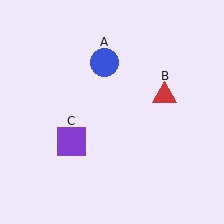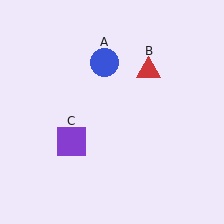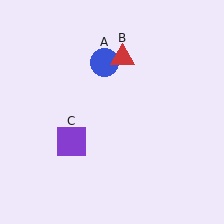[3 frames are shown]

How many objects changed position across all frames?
1 object changed position: red triangle (object B).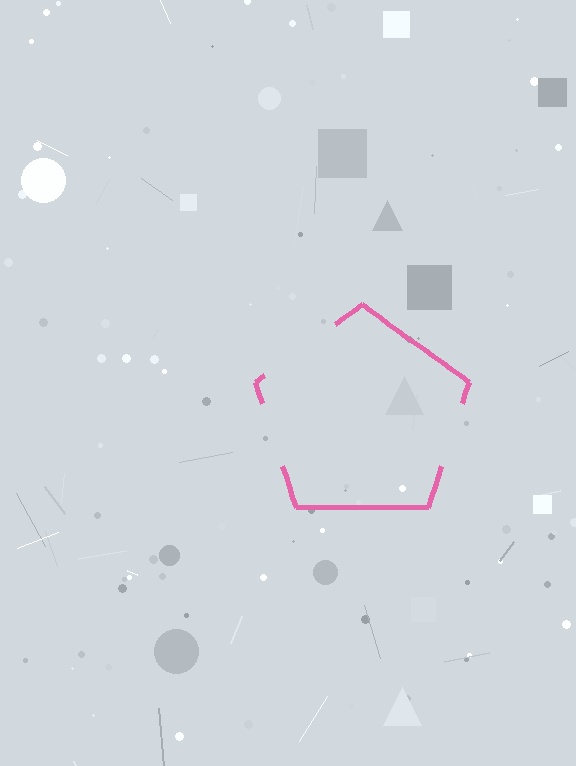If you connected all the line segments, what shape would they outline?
They would outline a pentagon.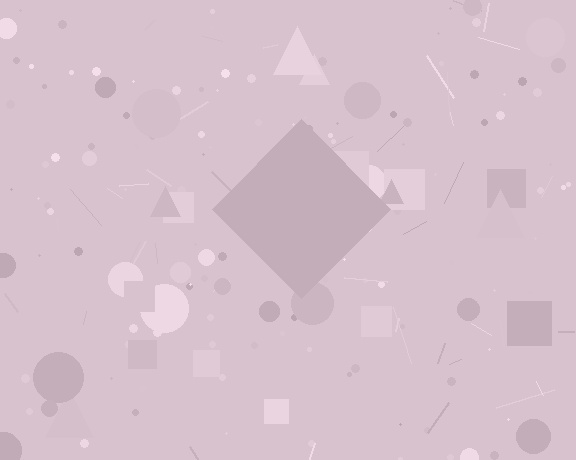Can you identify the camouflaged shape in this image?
The camouflaged shape is a diamond.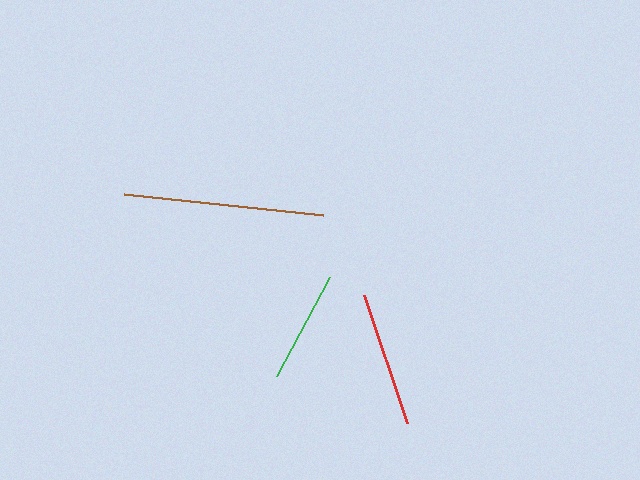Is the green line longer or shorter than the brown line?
The brown line is longer than the green line.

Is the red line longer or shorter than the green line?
The red line is longer than the green line.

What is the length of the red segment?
The red segment is approximately 136 pixels long.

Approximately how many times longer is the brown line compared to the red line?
The brown line is approximately 1.5 times the length of the red line.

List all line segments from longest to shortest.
From longest to shortest: brown, red, green.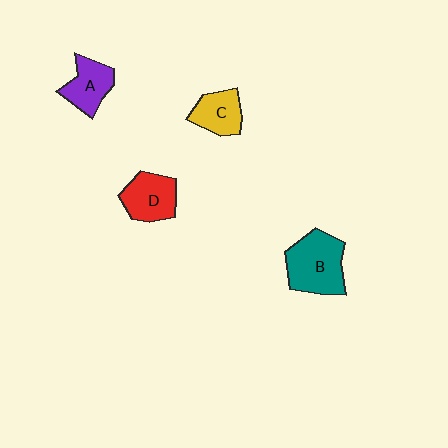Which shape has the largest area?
Shape B (teal).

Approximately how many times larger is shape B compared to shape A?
Approximately 1.6 times.